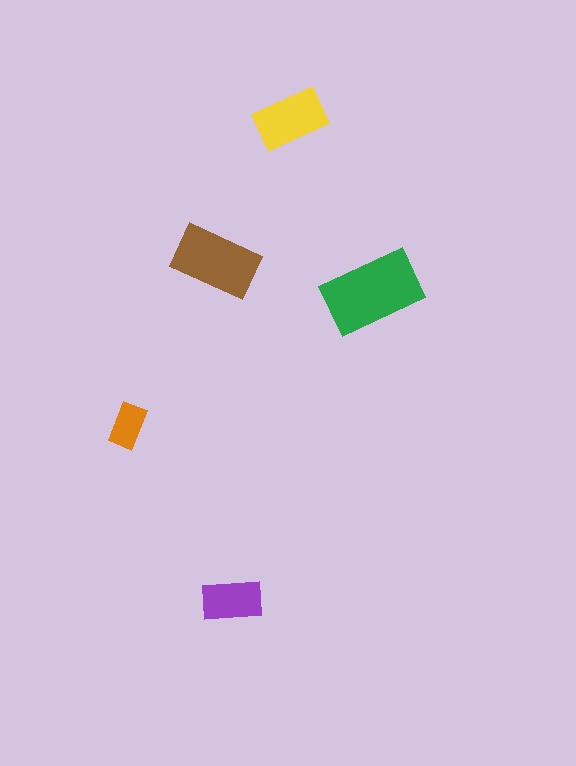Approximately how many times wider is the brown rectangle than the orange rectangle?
About 2 times wider.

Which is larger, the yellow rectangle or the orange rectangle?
The yellow one.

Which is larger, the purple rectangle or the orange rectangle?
The purple one.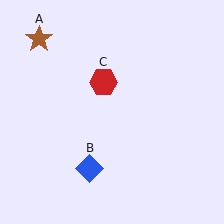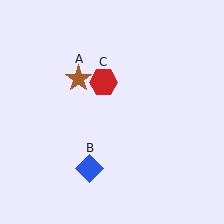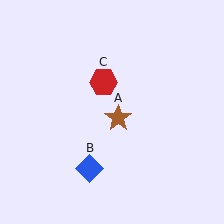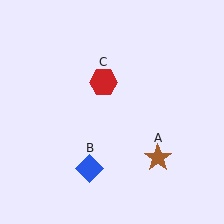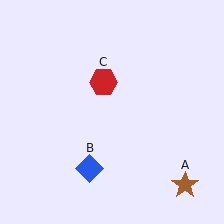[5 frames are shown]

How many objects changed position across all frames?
1 object changed position: brown star (object A).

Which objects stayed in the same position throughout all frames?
Blue diamond (object B) and red hexagon (object C) remained stationary.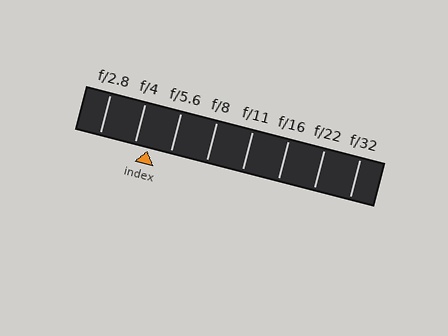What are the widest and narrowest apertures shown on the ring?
The widest aperture shown is f/2.8 and the narrowest is f/32.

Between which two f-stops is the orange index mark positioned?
The index mark is between f/4 and f/5.6.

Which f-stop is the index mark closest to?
The index mark is closest to f/4.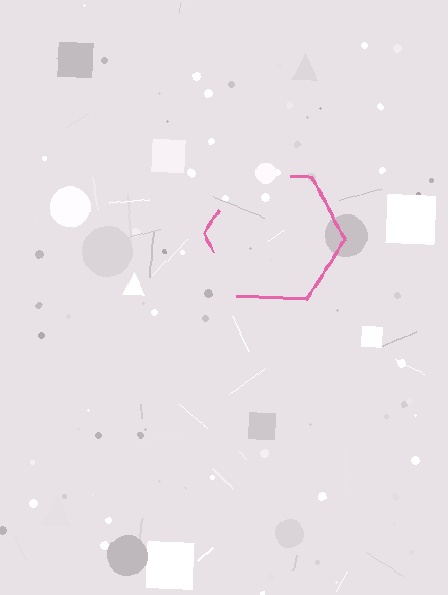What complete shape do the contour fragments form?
The contour fragments form a hexagon.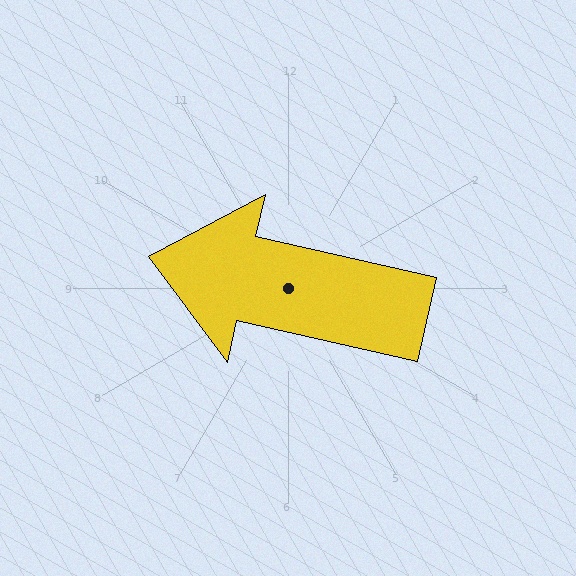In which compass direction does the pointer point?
West.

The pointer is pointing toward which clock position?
Roughly 9 o'clock.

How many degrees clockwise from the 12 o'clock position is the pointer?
Approximately 283 degrees.